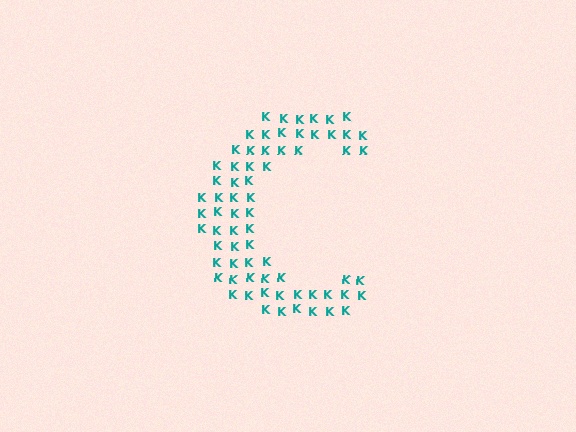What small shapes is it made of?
It is made of small letter K's.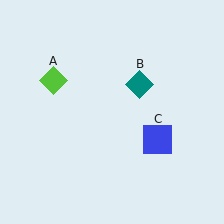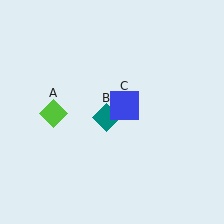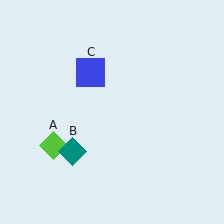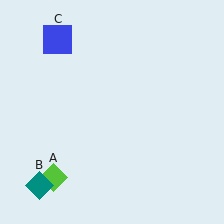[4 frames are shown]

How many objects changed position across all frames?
3 objects changed position: lime diamond (object A), teal diamond (object B), blue square (object C).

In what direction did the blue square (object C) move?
The blue square (object C) moved up and to the left.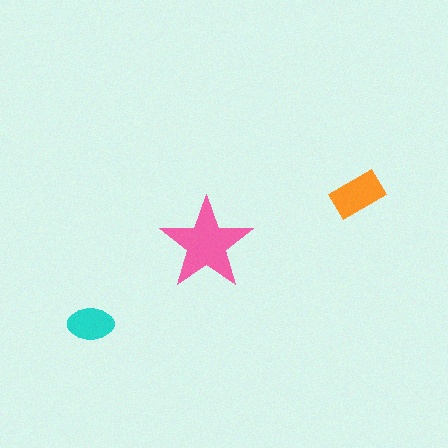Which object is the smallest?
The cyan ellipse.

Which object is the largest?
The pink star.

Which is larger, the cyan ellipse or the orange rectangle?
The orange rectangle.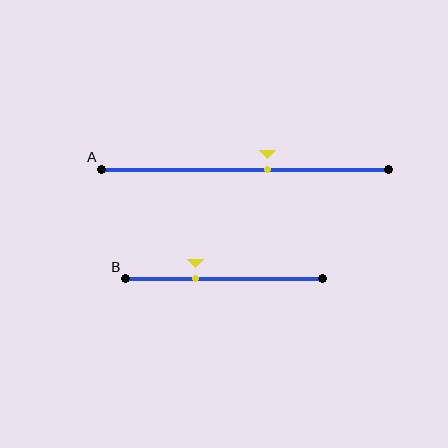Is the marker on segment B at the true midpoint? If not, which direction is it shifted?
No, the marker on segment B is shifted to the left by about 14% of the segment length.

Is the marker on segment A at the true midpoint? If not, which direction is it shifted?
No, the marker on segment A is shifted to the right by about 8% of the segment length.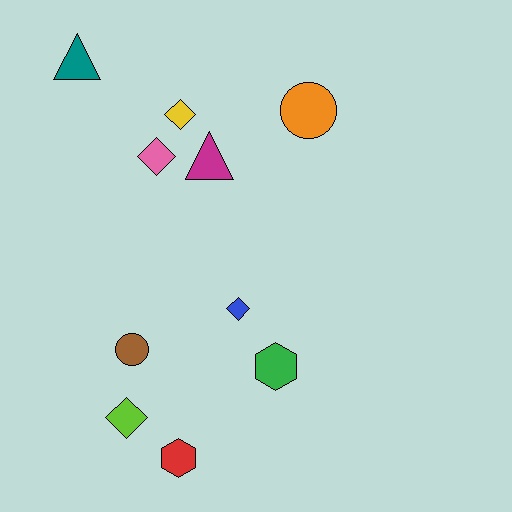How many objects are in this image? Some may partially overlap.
There are 10 objects.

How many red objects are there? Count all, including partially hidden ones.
There is 1 red object.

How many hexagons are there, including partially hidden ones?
There are 2 hexagons.